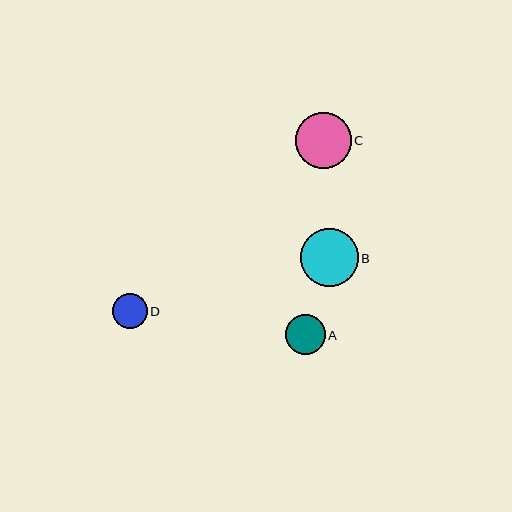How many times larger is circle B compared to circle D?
Circle B is approximately 1.6 times the size of circle D.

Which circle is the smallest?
Circle D is the smallest with a size of approximately 35 pixels.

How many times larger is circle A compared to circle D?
Circle A is approximately 1.1 times the size of circle D.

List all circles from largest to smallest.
From largest to smallest: B, C, A, D.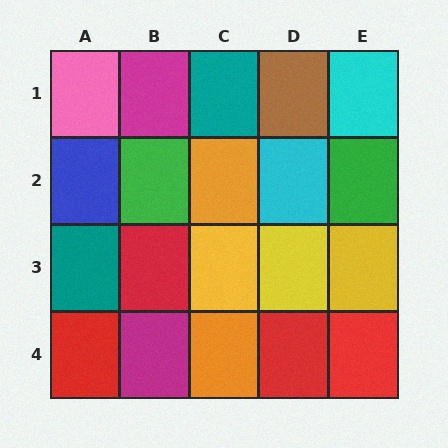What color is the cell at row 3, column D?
Yellow.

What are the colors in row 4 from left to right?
Red, magenta, orange, red, red.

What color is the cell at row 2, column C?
Orange.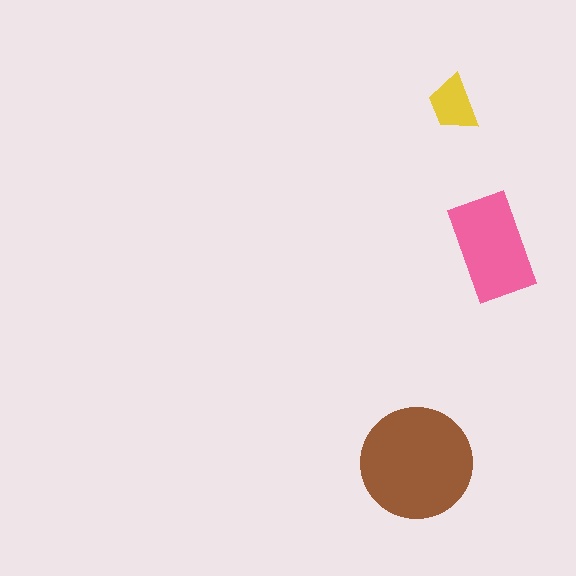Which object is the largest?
The brown circle.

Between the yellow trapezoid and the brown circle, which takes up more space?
The brown circle.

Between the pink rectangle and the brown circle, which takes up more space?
The brown circle.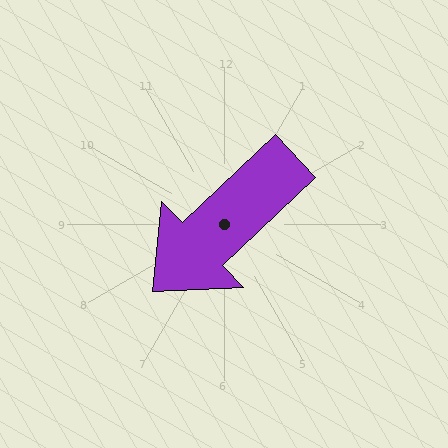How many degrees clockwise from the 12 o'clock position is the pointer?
Approximately 227 degrees.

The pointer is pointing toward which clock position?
Roughly 8 o'clock.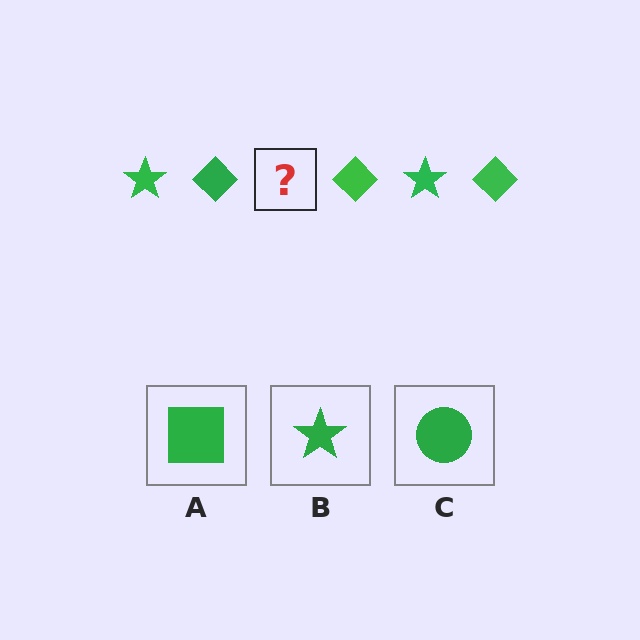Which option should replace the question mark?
Option B.